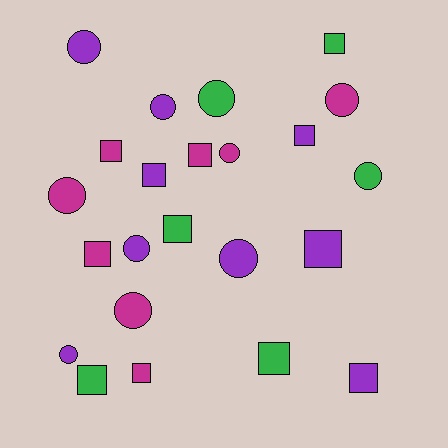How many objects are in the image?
There are 23 objects.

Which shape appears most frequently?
Square, with 12 objects.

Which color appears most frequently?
Purple, with 9 objects.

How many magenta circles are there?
There are 4 magenta circles.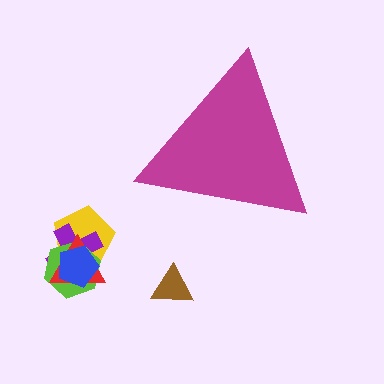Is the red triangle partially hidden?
No, the red triangle is fully visible.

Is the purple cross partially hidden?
No, the purple cross is fully visible.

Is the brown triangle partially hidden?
No, the brown triangle is fully visible.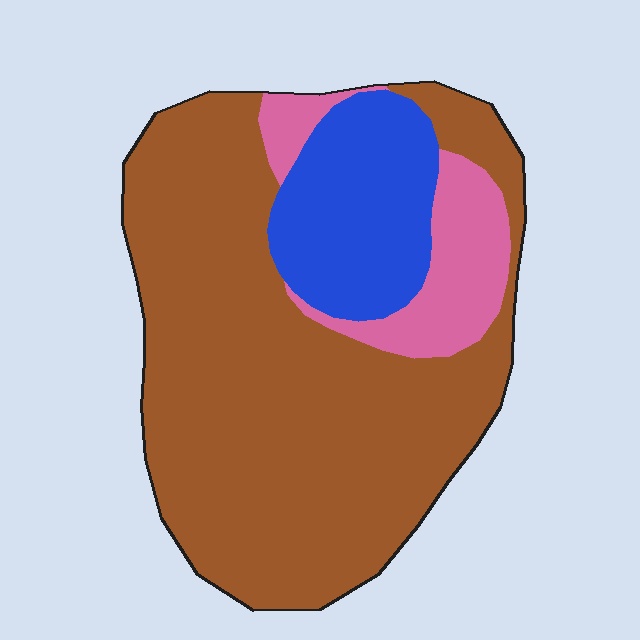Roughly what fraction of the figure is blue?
Blue covers 18% of the figure.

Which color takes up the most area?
Brown, at roughly 70%.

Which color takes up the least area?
Pink, at roughly 15%.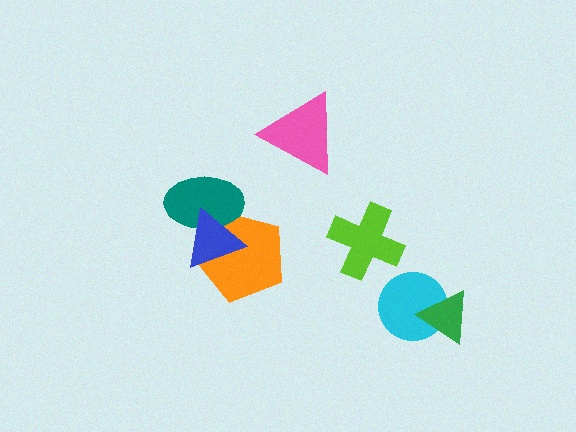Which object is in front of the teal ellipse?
The blue triangle is in front of the teal ellipse.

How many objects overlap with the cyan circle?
1 object overlaps with the cyan circle.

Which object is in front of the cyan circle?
The green triangle is in front of the cyan circle.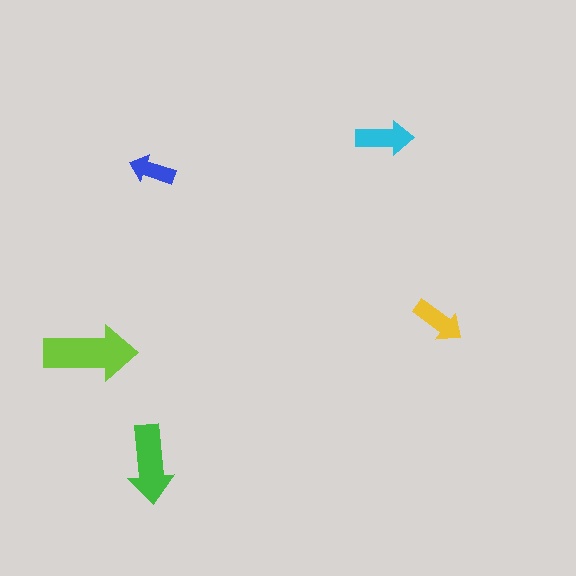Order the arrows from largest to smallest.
the lime one, the green one, the cyan one, the yellow one, the blue one.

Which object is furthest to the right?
The yellow arrow is rightmost.